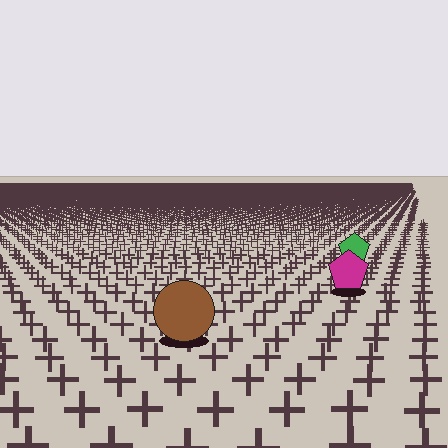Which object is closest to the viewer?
The brown circle is closest. The texture marks near it are larger and more spread out.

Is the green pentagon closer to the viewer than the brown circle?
No. The brown circle is closer — you can tell from the texture gradient: the ground texture is coarser near it.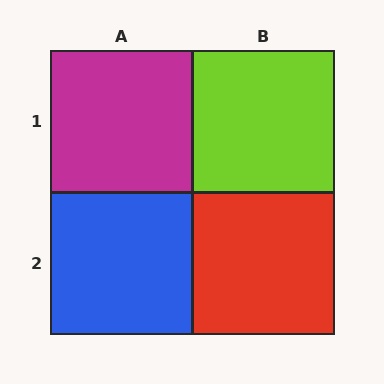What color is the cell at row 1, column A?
Magenta.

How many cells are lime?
1 cell is lime.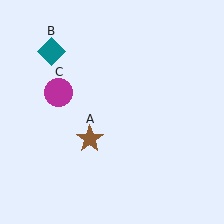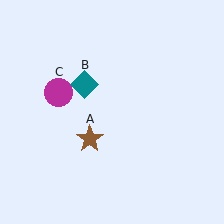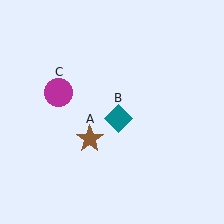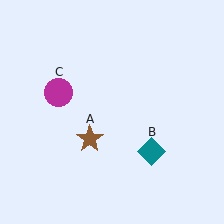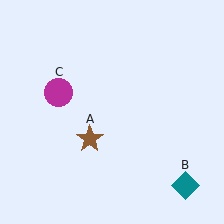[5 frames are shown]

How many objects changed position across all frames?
1 object changed position: teal diamond (object B).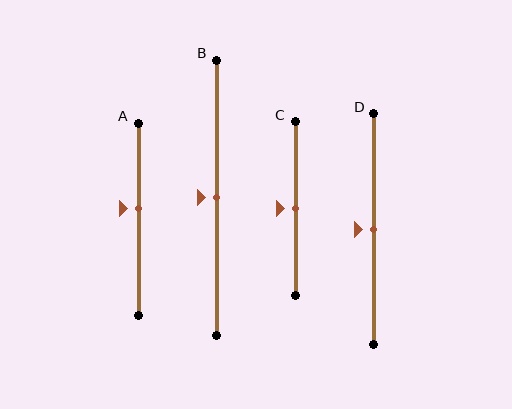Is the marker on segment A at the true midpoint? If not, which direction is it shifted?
No, the marker on segment A is shifted upward by about 6% of the segment length.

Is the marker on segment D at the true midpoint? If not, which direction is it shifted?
Yes, the marker on segment D is at the true midpoint.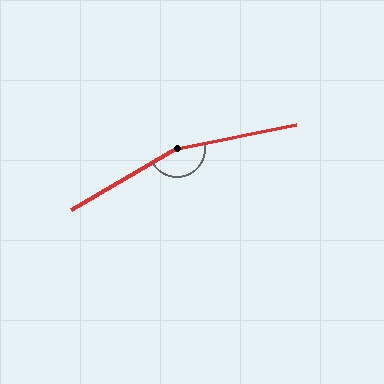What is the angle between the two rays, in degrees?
Approximately 162 degrees.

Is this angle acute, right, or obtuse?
It is obtuse.